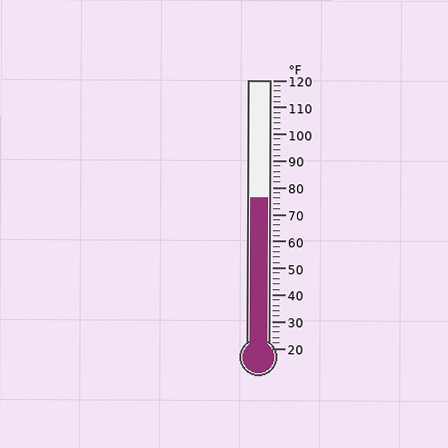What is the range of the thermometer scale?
The thermometer scale ranges from 20°F to 120°F.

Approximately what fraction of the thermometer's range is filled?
The thermometer is filled to approximately 55% of its range.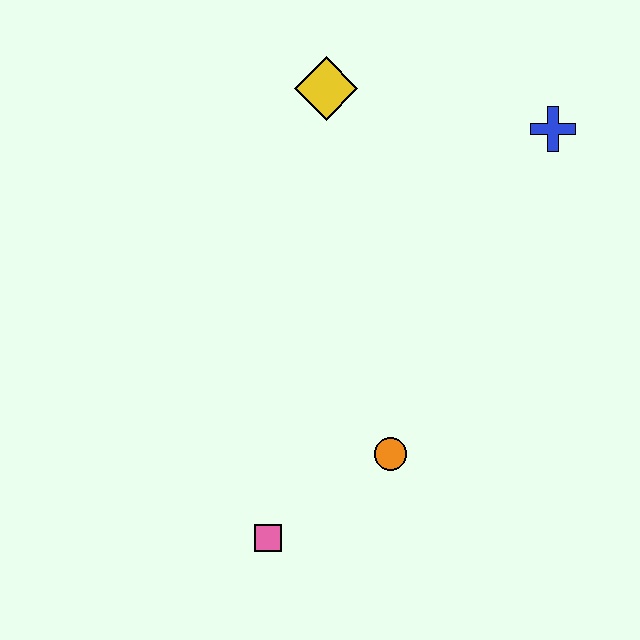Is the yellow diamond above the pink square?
Yes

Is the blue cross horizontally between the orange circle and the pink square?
No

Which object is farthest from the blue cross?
The pink square is farthest from the blue cross.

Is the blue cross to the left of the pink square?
No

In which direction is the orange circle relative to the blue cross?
The orange circle is below the blue cross.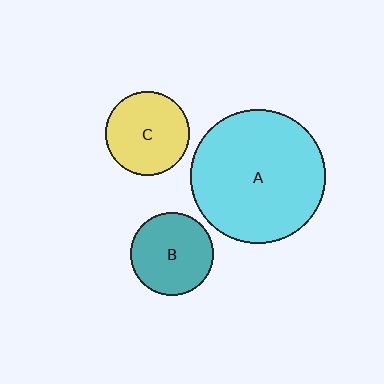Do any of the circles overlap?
No, none of the circles overlap.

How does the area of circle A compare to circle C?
Approximately 2.6 times.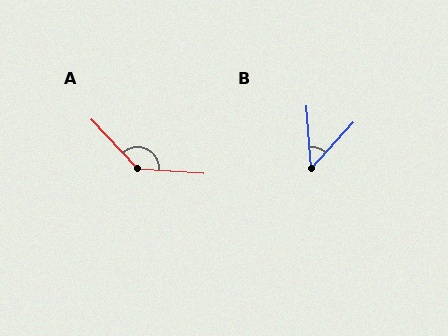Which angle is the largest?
A, at approximately 137 degrees.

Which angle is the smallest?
B, at approximately 46 degrees.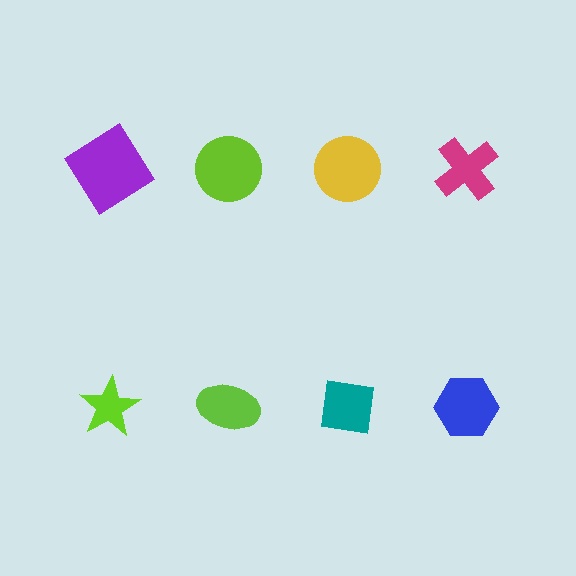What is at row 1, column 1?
A purple diamond.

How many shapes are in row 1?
4 shapes.